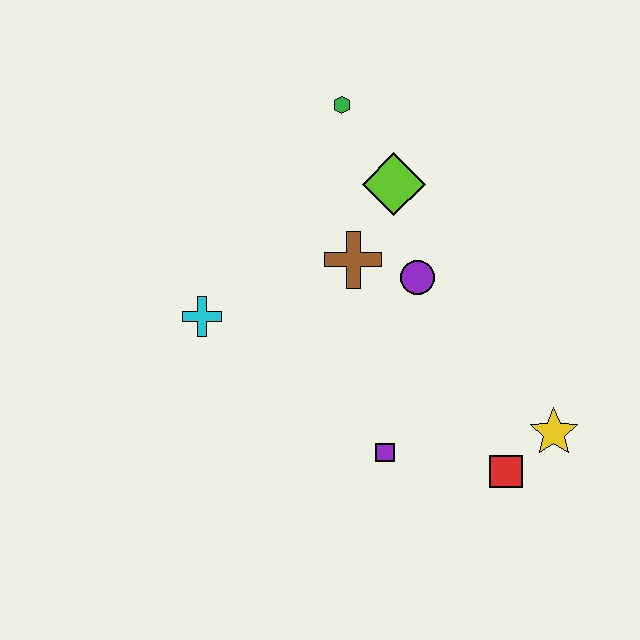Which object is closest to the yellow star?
The red square is closest to the yellow star.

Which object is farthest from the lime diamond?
The red square is farthest from the lime diamond.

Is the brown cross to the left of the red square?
Yes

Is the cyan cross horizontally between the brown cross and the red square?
No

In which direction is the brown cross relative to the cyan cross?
The brown cross is to the right of the cyan cross.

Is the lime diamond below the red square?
No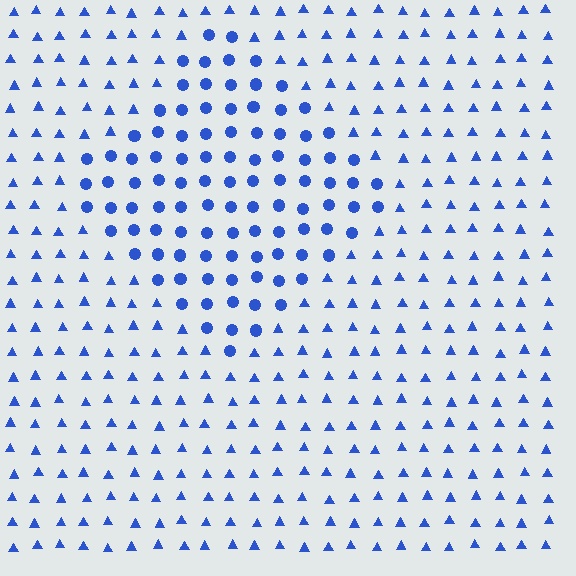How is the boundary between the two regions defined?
The boundary is defined by a change in element shape: circles inside vs. triangles outside. All elements share the same color and spacing.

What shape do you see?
I see a diamond.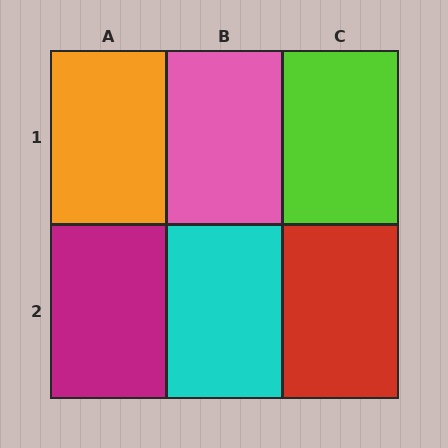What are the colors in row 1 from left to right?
Orange, pink, lime.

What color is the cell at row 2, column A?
Magenta.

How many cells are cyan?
1 cell is cyan.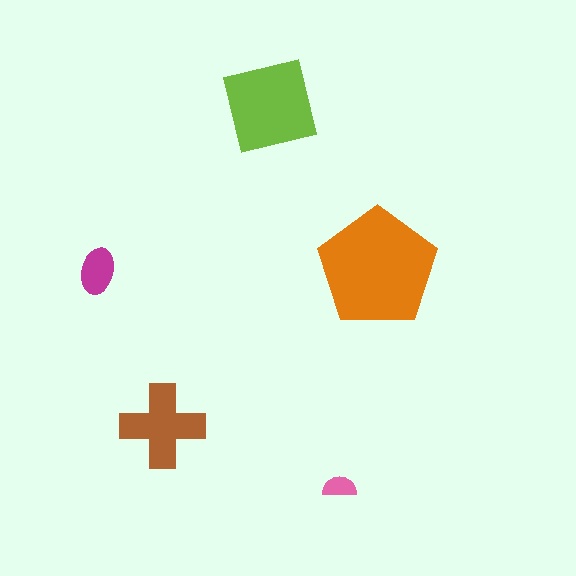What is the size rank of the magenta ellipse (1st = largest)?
4th.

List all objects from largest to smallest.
The orange pentagon, the lime square, the brown cross, the magenta ellipse, the pink semicircle.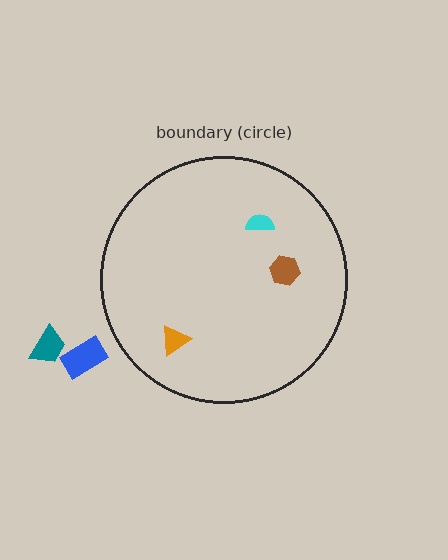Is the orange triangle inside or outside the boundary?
Inside.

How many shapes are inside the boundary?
3 inside, 2 outside.